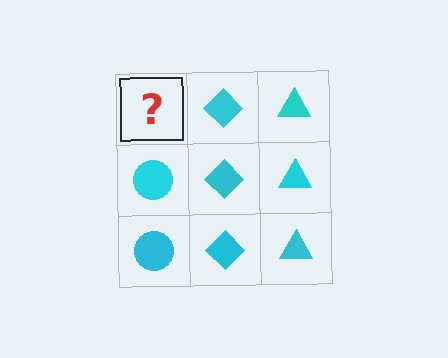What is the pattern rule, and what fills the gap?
The rule is that each column has a consistent shape. The gap should be filled with a cyan circle.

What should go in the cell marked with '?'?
The missing cell should contain a cyan circle.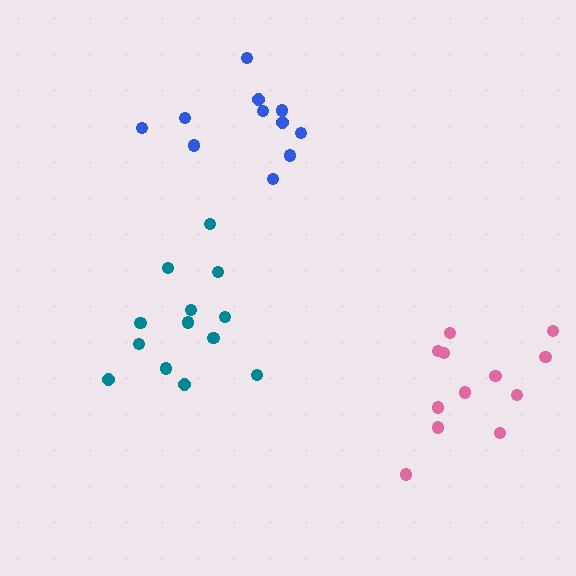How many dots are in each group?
Group 1: 12 dots, Group 2: 11 dots, Group 3: 13 dots (36 total).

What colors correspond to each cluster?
The clusters are colored: pink, blue, teal.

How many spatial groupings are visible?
There are 3 spatial groupings.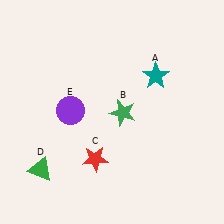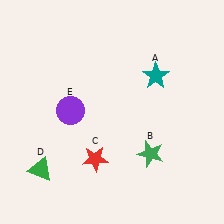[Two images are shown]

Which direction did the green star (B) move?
The green star (B) moved down.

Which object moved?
The green star (B) moved down.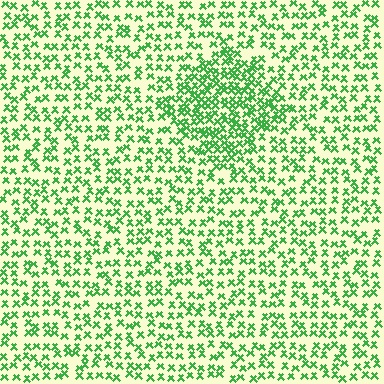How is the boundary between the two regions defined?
The boundary is defined by a change in element density (approximately 2.0x ratio). All elements are the same color, size, and shape.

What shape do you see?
I see a diamond.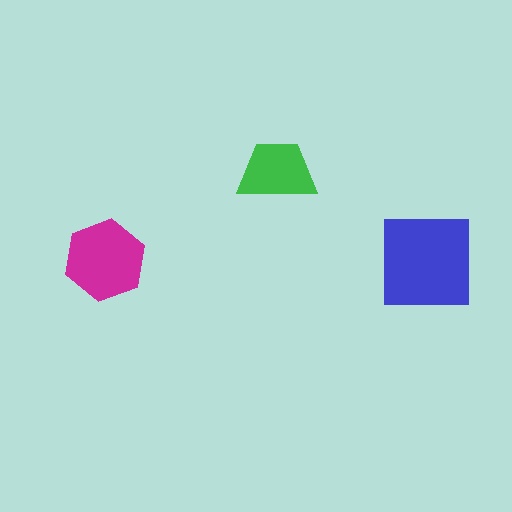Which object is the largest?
The blue square.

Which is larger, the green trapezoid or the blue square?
The blue square.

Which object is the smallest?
The green trapezoid.